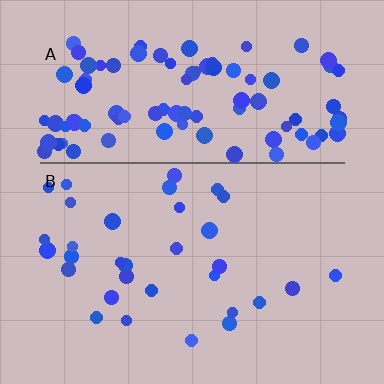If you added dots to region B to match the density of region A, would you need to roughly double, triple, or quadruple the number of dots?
Approximately triple.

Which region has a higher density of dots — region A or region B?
A (the top).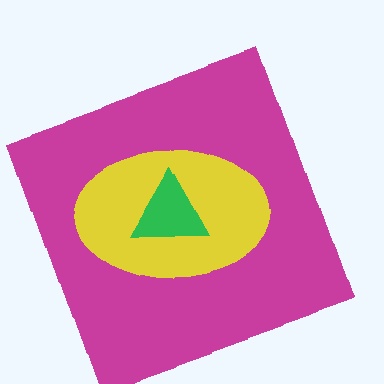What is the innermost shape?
The green triangle.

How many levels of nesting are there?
3.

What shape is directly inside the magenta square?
The yellow ellipse.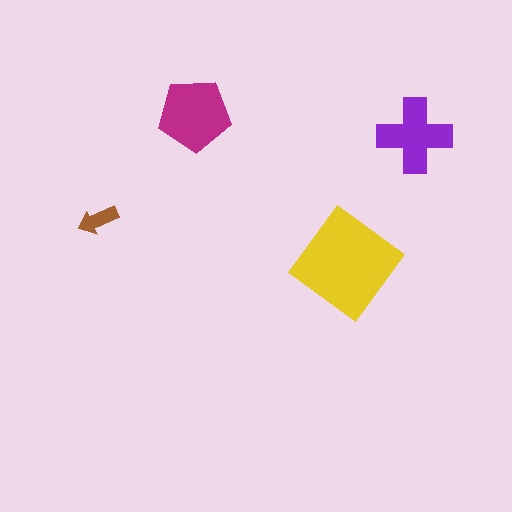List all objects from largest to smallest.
The yellow diamond, the magenta pentagon, the purple cross, the brown arrow.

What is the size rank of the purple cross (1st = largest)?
3rd.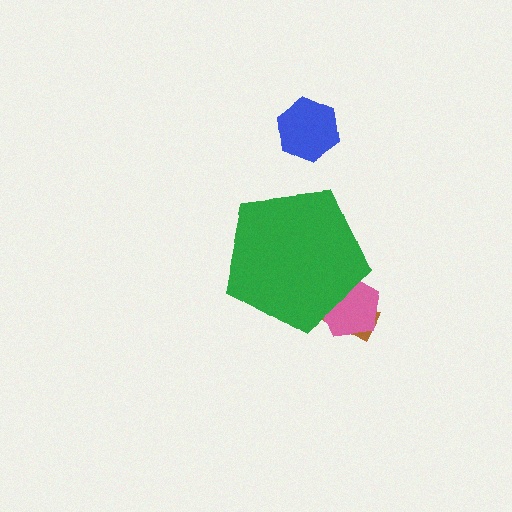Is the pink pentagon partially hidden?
Yes, the pink pentagon is partially hidden behind the green pentagon.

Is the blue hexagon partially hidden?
No, the blue hexagon is fully visible.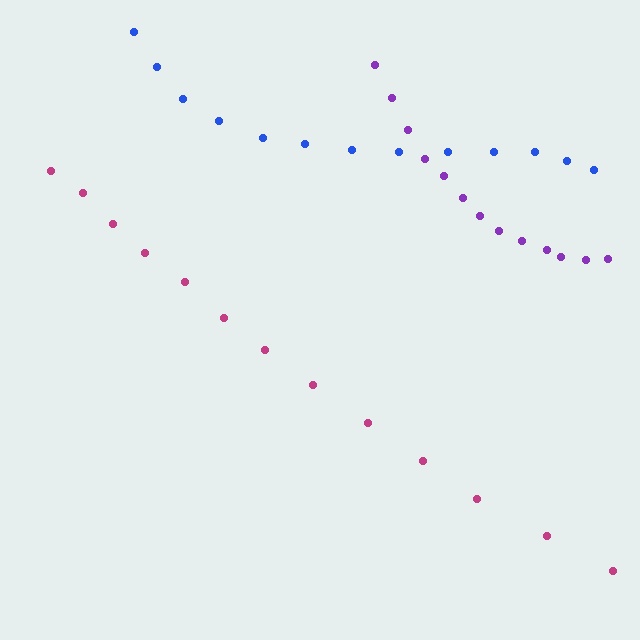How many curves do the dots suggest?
There are 3 distinct paths.